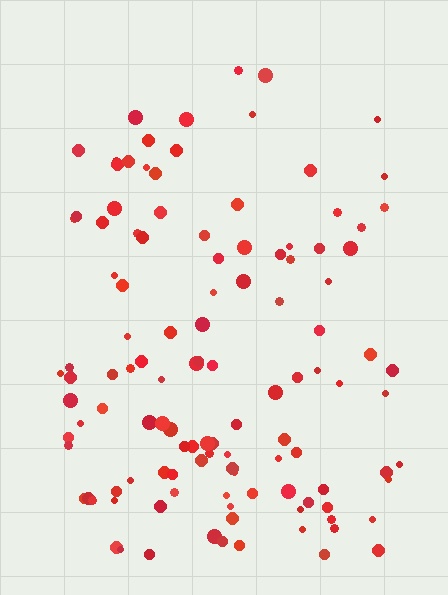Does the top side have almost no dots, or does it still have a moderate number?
Still a moderate number, just noticeably fewer than the bottom.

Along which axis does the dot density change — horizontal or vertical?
Vertical.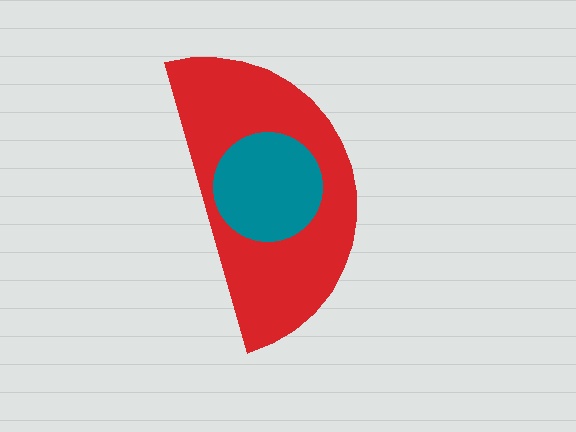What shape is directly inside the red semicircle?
The teal circle.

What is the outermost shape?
The red semicircle.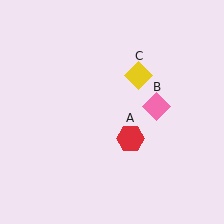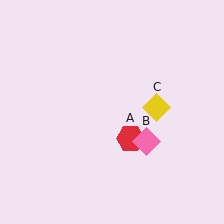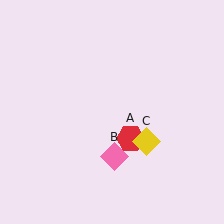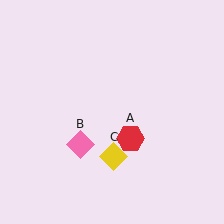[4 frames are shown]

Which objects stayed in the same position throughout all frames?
Red hexagon (object A) remained stationary.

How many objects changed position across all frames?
2 objects changed position: pink diamond (object B), yellow diamond (object C).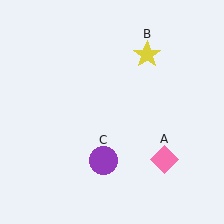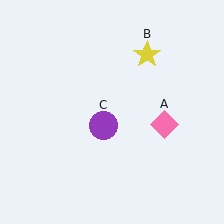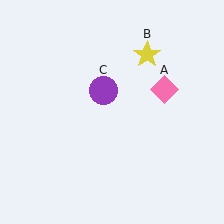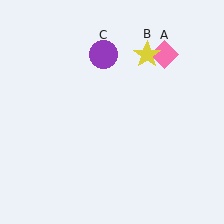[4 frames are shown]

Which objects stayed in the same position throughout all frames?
Yellow star (object B) remained stationary.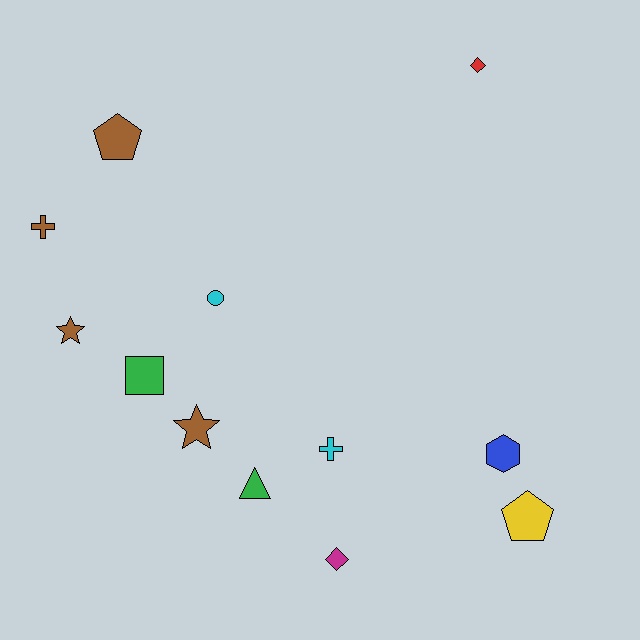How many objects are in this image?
There are 12 objects.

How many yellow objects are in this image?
There is 1 yellow object.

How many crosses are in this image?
There are 2 crosses.